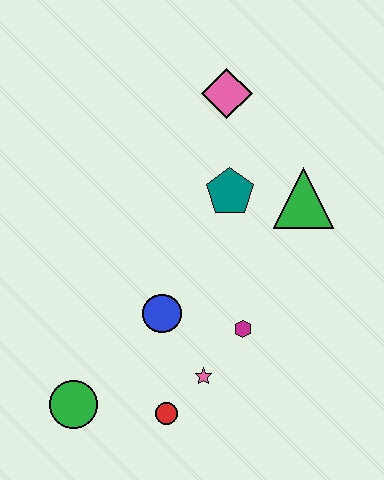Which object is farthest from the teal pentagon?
The green circle is farthest from the teal pentagon.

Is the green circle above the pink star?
No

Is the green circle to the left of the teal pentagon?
Yes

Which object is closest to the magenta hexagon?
The pink star is closest to the magenta hexagon.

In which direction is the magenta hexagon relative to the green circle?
The magenta hexagon is to the right of the green circle.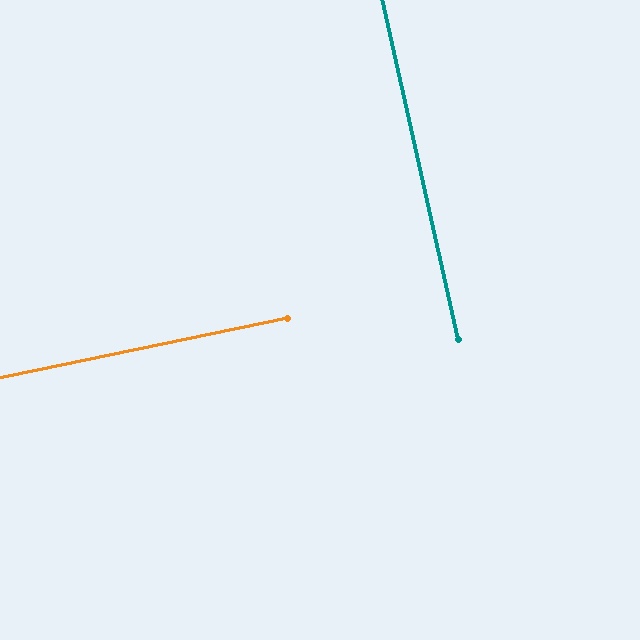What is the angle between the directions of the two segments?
Approximately 89 degrees.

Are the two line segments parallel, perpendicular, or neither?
Perpendicular — they meet at approximately 89°.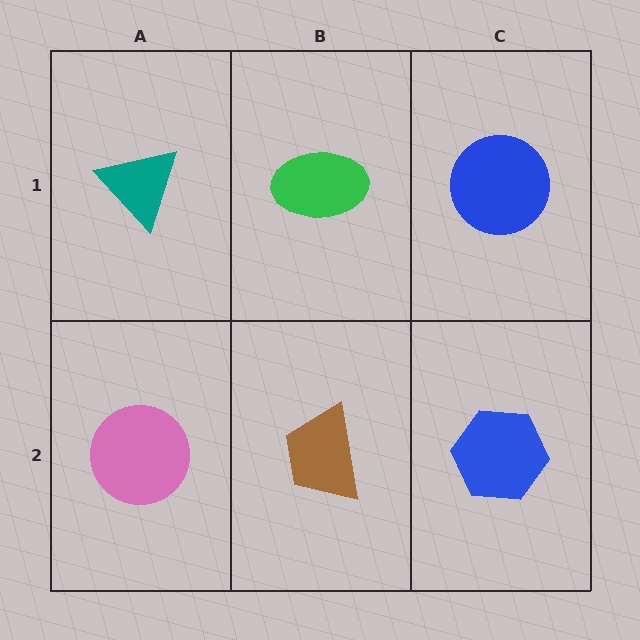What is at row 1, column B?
A green ellipse.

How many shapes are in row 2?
3 shapes.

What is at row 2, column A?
A pink circle.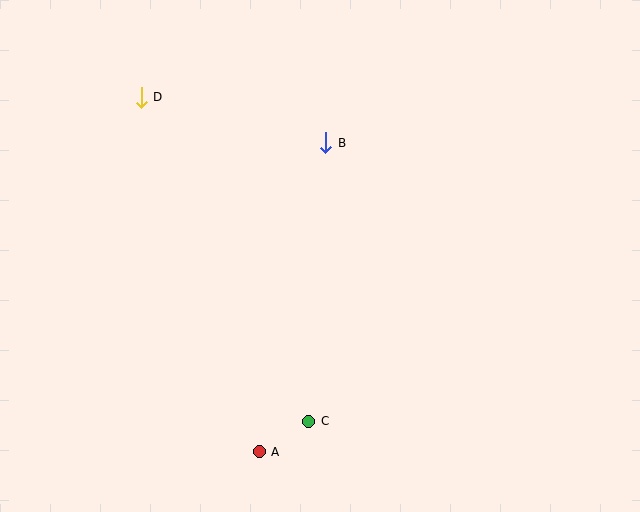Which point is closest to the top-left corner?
Point D is closest to the top-left corner.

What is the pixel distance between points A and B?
The distance between A and B is 316 pixels.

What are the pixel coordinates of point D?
Point D is at (141, 97).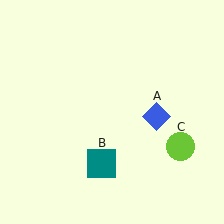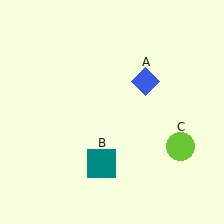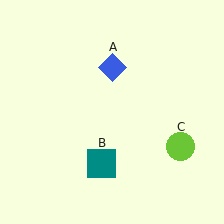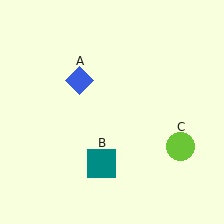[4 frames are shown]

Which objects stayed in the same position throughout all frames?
Teal square (object B) and lime circle (object C) remained stationary.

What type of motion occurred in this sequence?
The blue diamond (object A) rotated counterclockwise around the center of the scene.